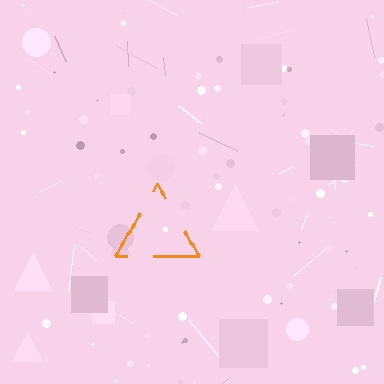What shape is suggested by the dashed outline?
The dashed outline suggests a triangle.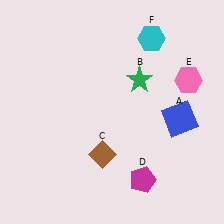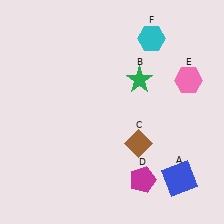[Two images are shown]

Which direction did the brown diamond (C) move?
The brown diamond (C) moved right.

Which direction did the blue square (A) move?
The blue square (A) moved down.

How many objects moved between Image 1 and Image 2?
2 objects moved between the two images.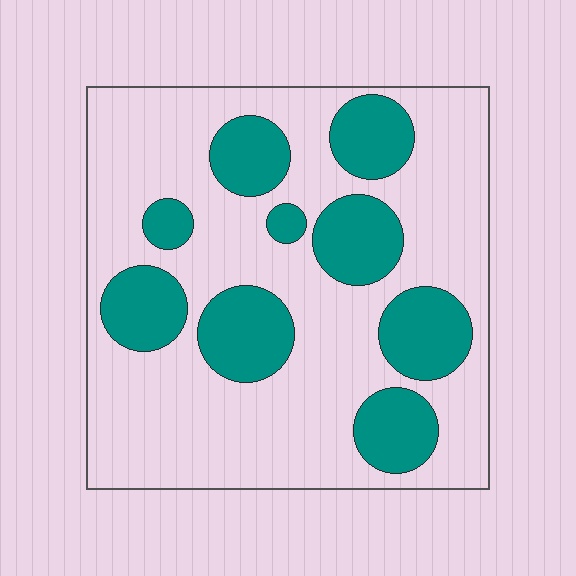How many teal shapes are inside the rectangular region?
9.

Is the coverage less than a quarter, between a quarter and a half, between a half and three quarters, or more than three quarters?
Between a quarter and a half.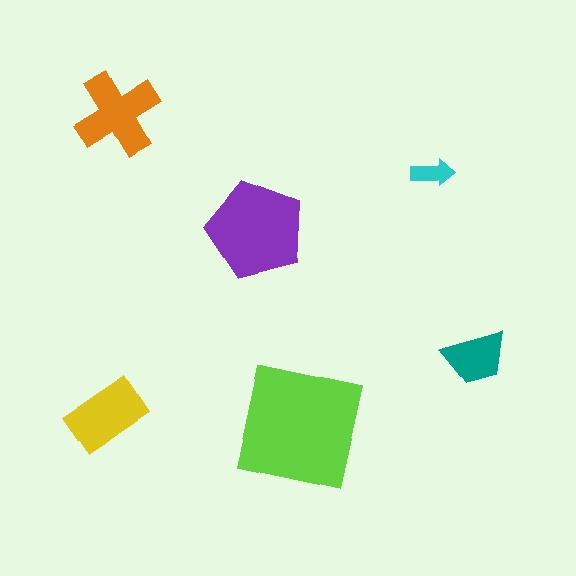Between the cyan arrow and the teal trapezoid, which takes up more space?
The teal trapezoid.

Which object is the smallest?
The cyan arrow.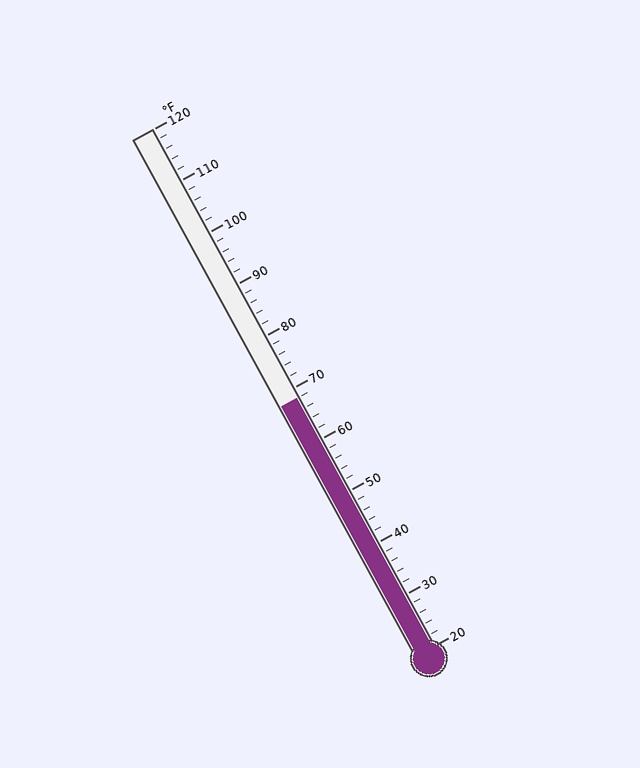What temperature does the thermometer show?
The thermometer shows approximately 68°F.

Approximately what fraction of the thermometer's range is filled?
The thermometer is filled to approximately 50% of its range.